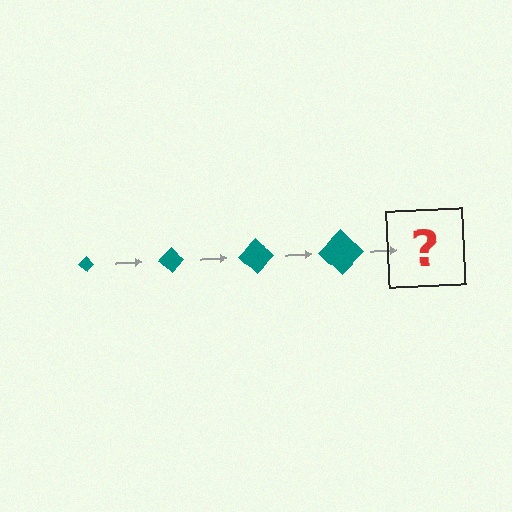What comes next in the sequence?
The next element should be a teal diamond, larger than the previous one.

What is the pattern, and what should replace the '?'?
The pattern is that the diamond gets progressively larger each step. The '?' should be a teal diamond, larger than the previous one.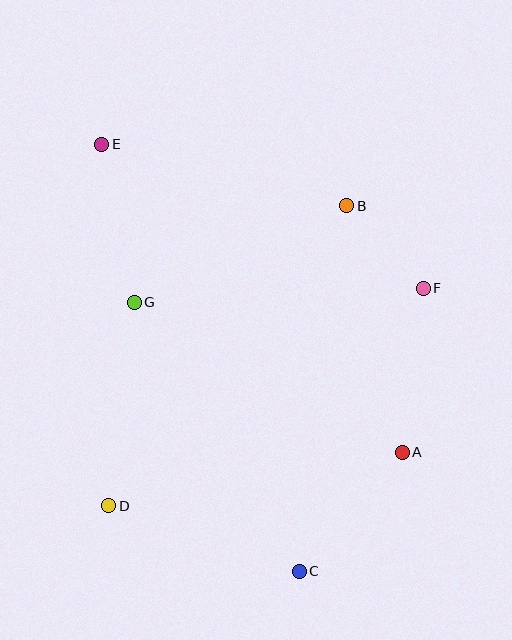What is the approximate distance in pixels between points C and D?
The distance between C and D is approximately 201 pixels.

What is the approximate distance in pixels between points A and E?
The distance between A and E is approximately 430 pixels.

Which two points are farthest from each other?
Points C and E are farthest from each other.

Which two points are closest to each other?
Points B and F are closest to each other.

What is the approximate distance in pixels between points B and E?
The distance between B and E is approximately 253 pixels.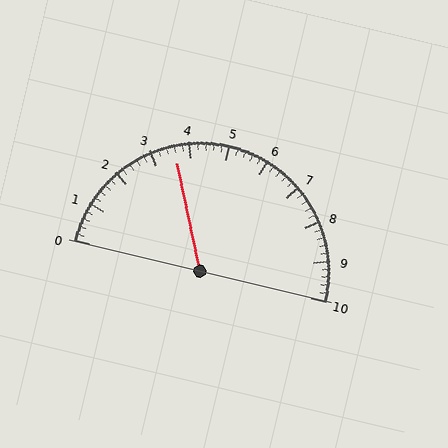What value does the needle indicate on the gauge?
The needle indicates approximately 3.6.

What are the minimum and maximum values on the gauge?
The gauge ranges from 0 to 10.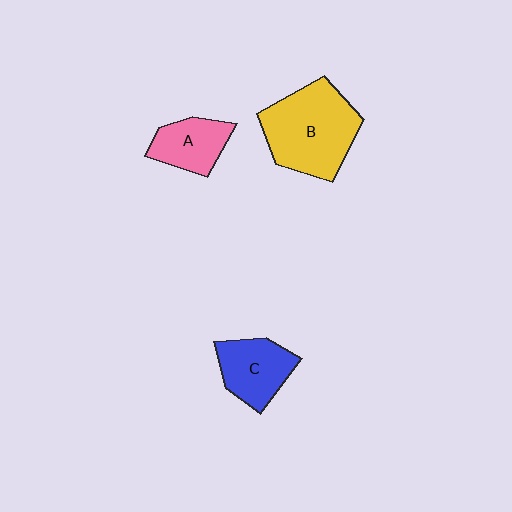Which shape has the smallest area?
Shape A (pink).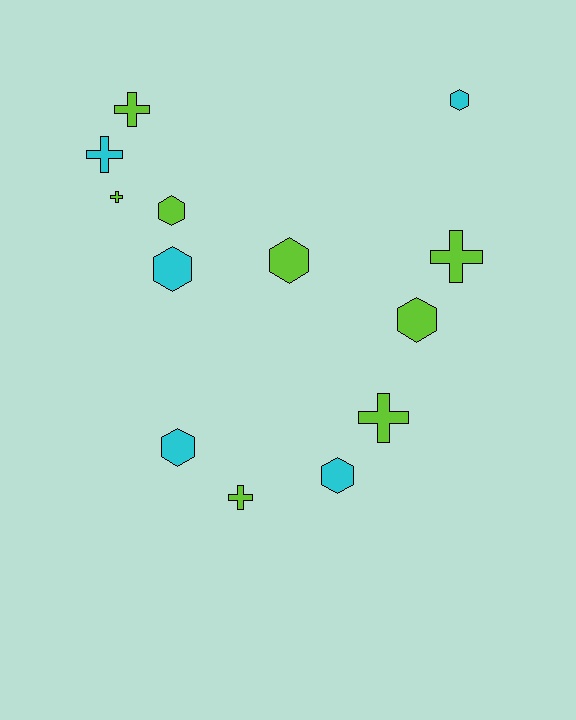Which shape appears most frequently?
Hexagon, with 7 objects.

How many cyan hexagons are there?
There are 4 cyan hexagons.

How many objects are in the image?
There are 13 objects.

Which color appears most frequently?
Lime, with 8 objects.